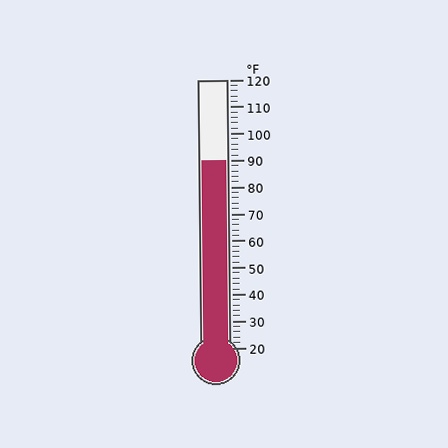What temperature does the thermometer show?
The thermometer shows approximately 90°F.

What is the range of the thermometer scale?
The thermometer scale ranges from 20°F to 120°F.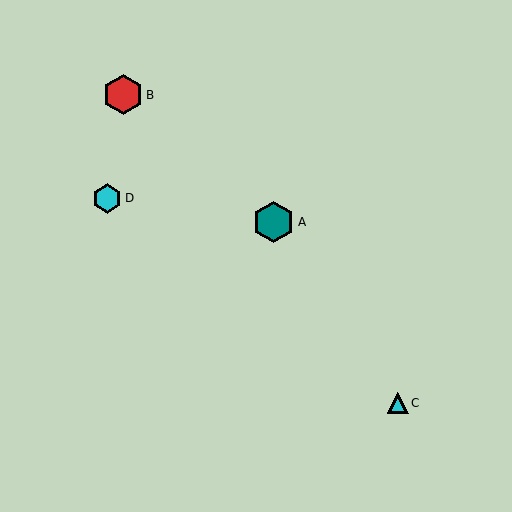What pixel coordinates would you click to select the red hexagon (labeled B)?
Click at (123, 95) to select the red hexagon B.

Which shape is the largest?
The teal hexagon (labeled A) is the largest.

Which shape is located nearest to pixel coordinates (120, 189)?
The cyan hexagon (labeled D) at (107, 198) is nearest to that location.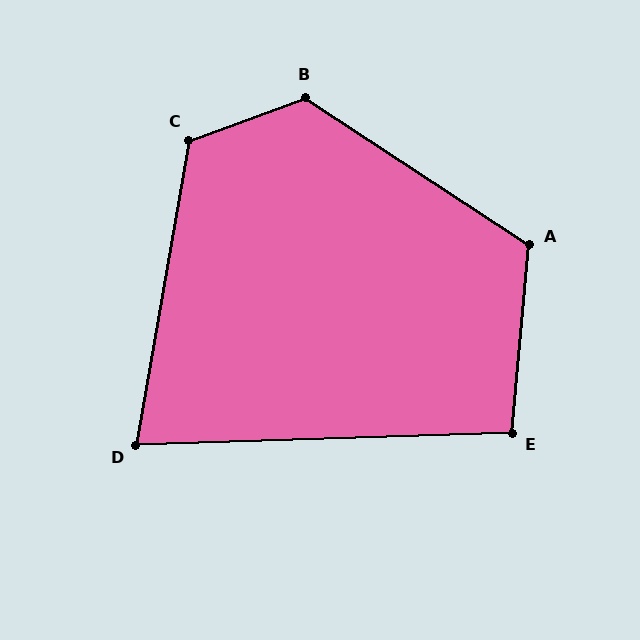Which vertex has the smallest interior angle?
D, at approximately 78 degrees.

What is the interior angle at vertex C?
Approximately 120 degrees (obtuse).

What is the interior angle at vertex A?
Approximately 118 degrees (obtuse).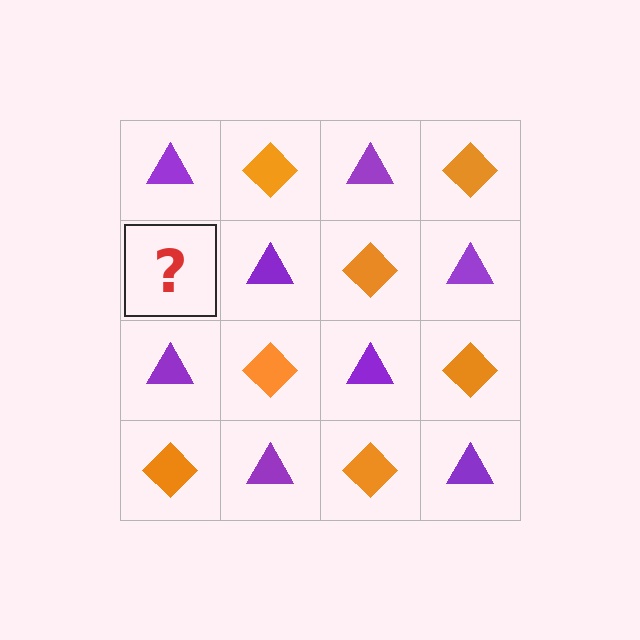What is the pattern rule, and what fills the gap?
The rule is that it alternates purple triangle and orange diamond in a checkerboard pattern. The gap should be filled with an orange diamond.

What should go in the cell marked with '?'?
The missing cell should contain an orange diamond.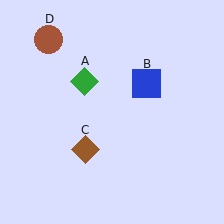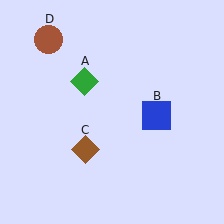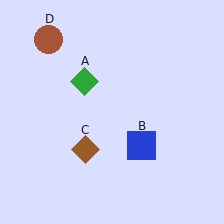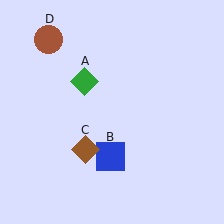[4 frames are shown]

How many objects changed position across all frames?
1 object changed position: blue square (object B).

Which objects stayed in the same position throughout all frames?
Green diamond (object A) and brown diamond (object C) and brown circle (object D) remained stationary.